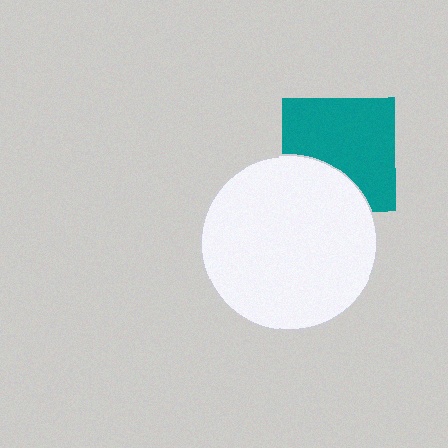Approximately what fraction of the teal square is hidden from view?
Roughly 30% of the teal square is hidden behind the white circle.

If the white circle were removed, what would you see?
You would see the complete teal square.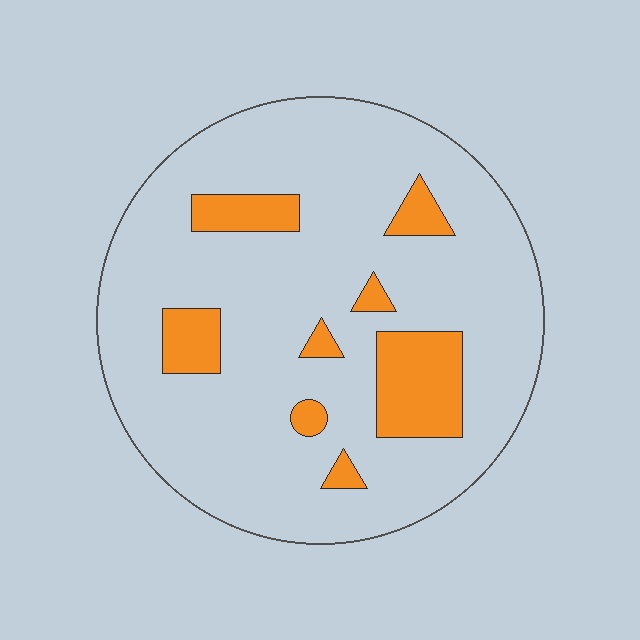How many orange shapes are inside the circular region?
8.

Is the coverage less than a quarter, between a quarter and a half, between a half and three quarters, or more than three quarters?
Less than a quarter.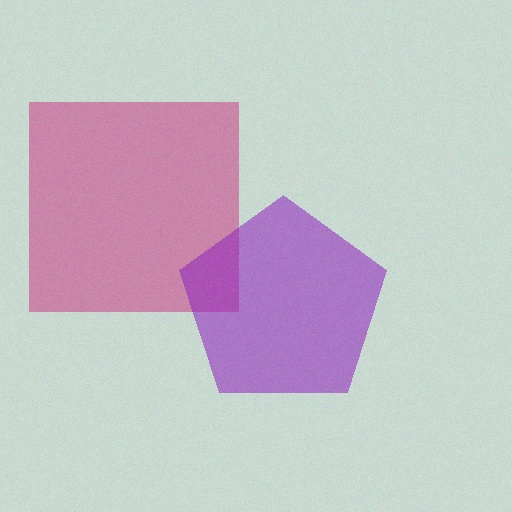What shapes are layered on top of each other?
The layered shapes are: a magenta square, a purple pentagon.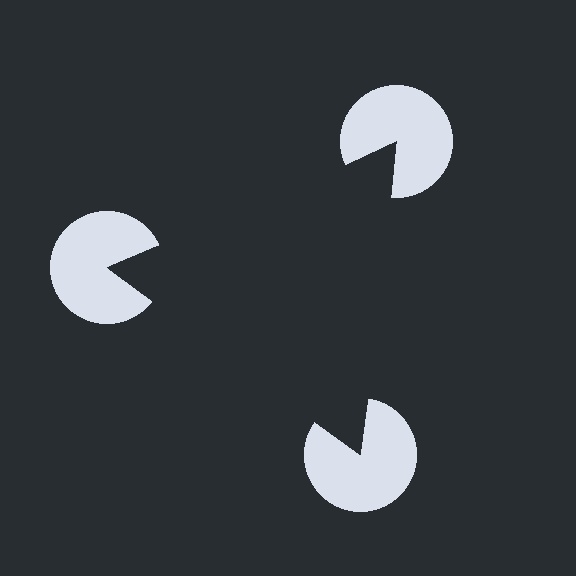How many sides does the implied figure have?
3 sides.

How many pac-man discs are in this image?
There are 3 — one at each vertex of the illusory triangle.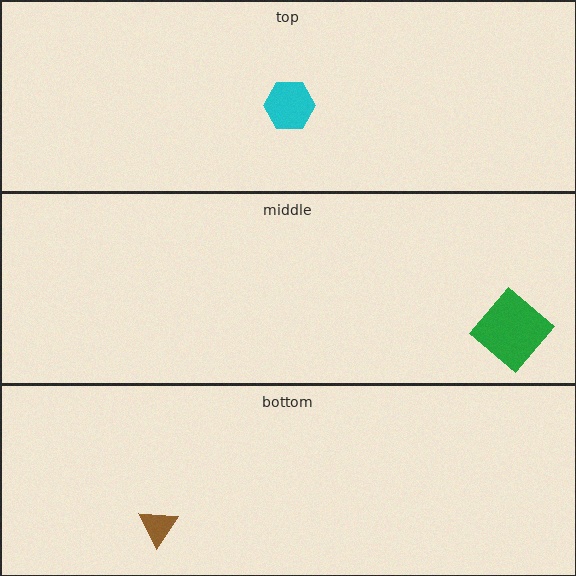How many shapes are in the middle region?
1.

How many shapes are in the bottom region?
1.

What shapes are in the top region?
The cyan hexagon.